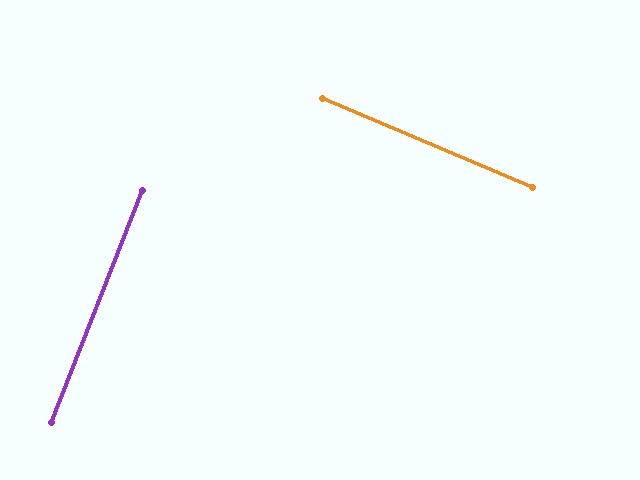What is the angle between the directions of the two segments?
Approximately 88 degrees.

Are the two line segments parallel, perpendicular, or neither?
Perpendicular — they meet at approximately 88°.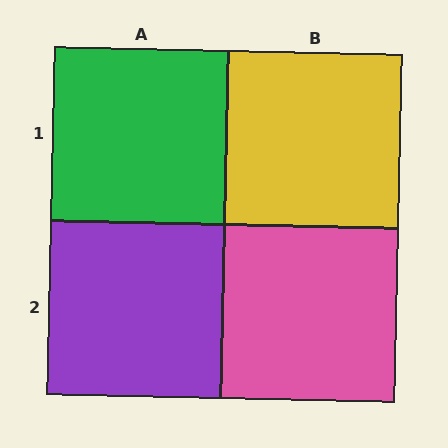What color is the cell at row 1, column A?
Green.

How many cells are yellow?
1 cell is yellow.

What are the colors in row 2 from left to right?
Purple, pink.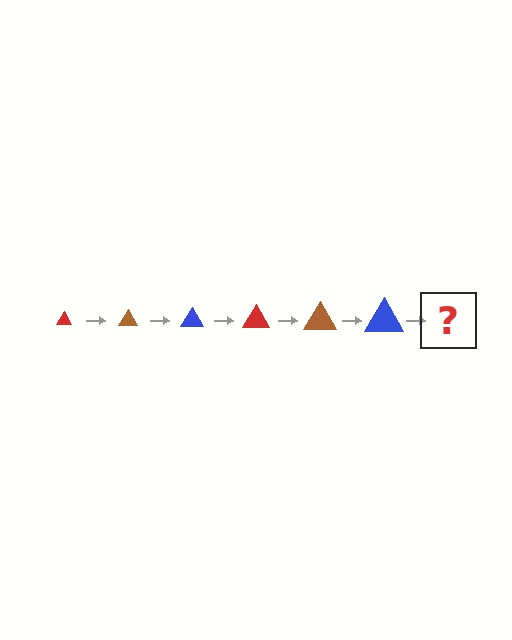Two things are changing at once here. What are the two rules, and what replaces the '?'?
The two rules are that the triangle grows larger each step and the color cycles through red, brown, and blue. The '?' should be a red triangle, larger than the previous one.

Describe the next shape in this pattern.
It should be a red triangle, larger than the previous one.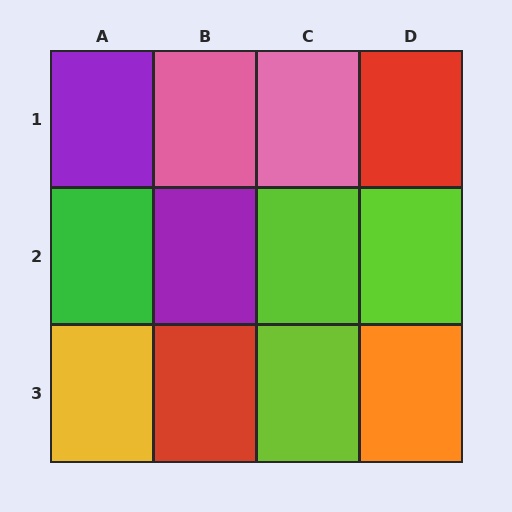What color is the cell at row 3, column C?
Lime.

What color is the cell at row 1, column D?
Red.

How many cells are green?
1 cell is green.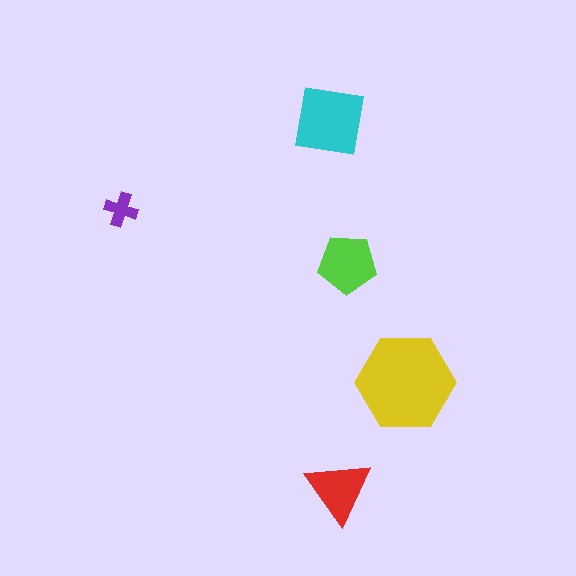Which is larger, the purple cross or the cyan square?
The cyan square.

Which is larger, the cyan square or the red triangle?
The cyan square.